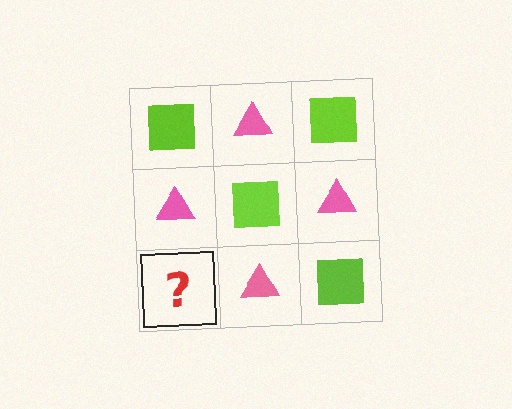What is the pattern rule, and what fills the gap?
The rule is that it alternates lime square and pink triangle in a checkerboard pattern. The gap should be filled with a lime square.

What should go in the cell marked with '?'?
The missing cell should contain a lime square.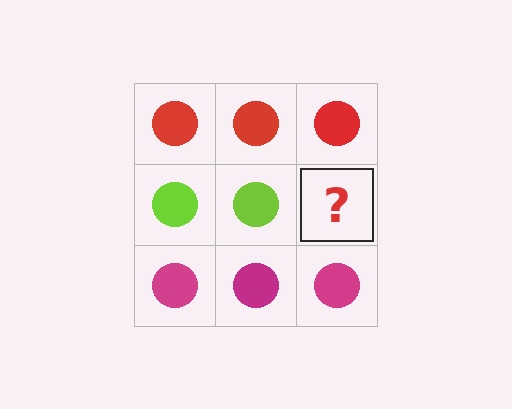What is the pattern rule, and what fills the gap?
The rule is that each row has a consistent color. The gap should be filled with a lime circle.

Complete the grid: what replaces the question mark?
The question mark should be replaced with a lime circle.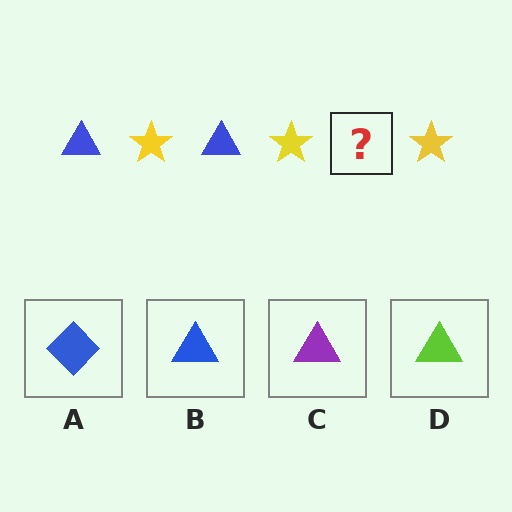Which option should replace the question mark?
Option B.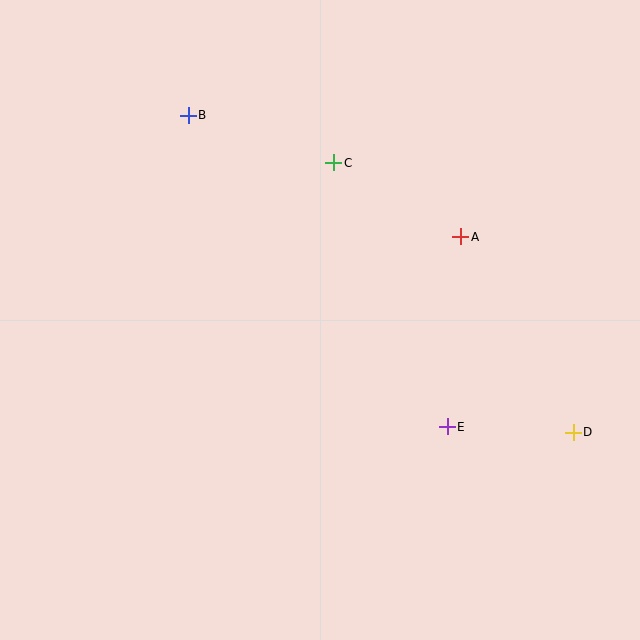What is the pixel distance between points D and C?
The distance between D and C is 361 pixels.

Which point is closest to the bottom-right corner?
Point D is closest to the bottom-right corner.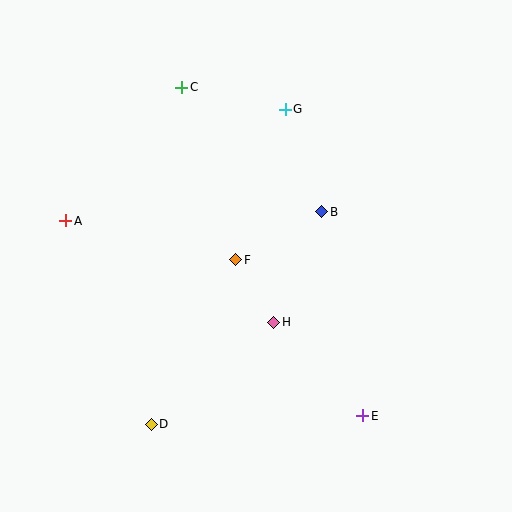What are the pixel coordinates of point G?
Point G is at (285, 109).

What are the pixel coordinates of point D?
Point D is at (151, 424).